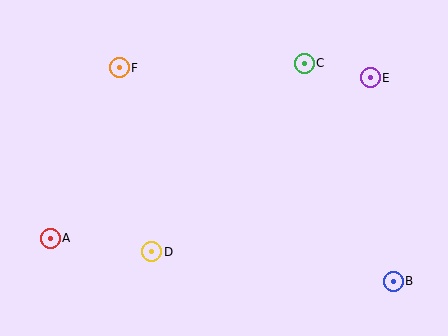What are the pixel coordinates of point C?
Point C is at (304, 63).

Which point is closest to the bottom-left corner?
Point A is closest to the bottom-left corner.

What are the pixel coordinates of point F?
Point F is at (119, 68).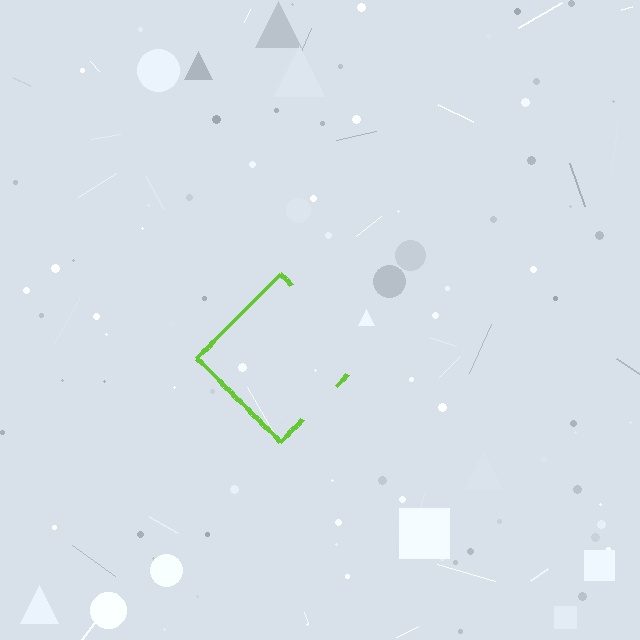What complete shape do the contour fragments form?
The contour fragments form a diamond.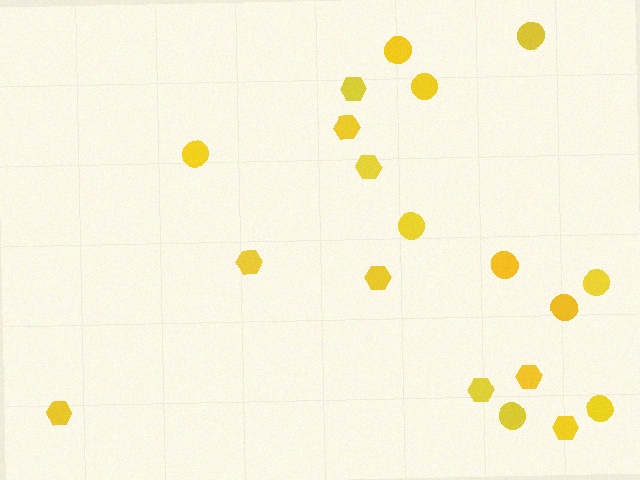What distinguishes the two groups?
There are 2 groups: one group of hexagons (9) and one group of circles (10).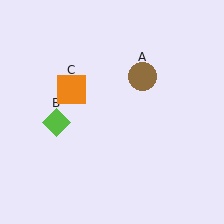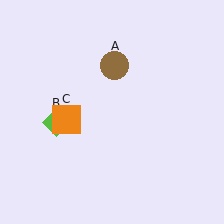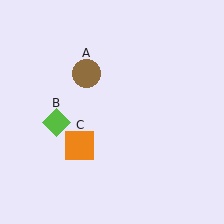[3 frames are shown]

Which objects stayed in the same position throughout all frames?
Lime diamond (object B) remained stationary.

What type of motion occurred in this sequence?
The brown circle (object A), orange square (object C) rotated counterclockwise around the center of the scene.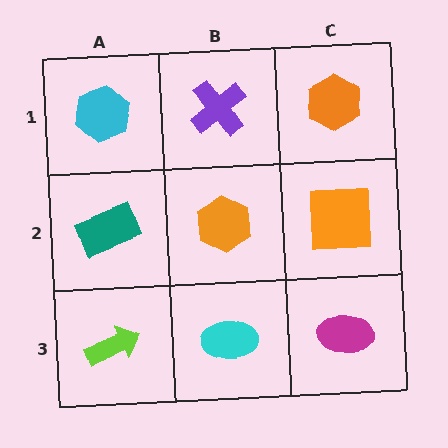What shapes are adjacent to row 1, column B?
An orange hexagon (row 2, column B), a cyan hexagon (row 1, column A), an orange hexagon (row 1, column C).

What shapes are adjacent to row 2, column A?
A cyan hexagon (row 1, column A), a lime arrow (row 3, column A), an orange hexagon (row 2, column B).